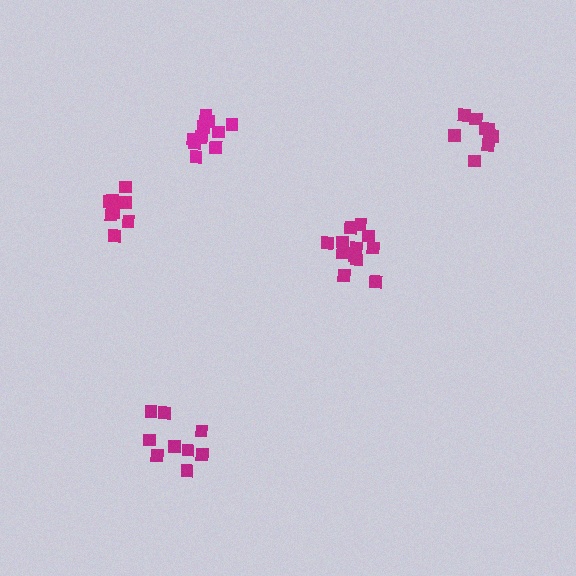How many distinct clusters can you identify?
There are 5 distinct clusters.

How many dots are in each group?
Group 1: 11 dots, Group 2: 9 dots, Group 3: 10 dots, Group 4: 9 dots, Group 5: 12 dots (51 total).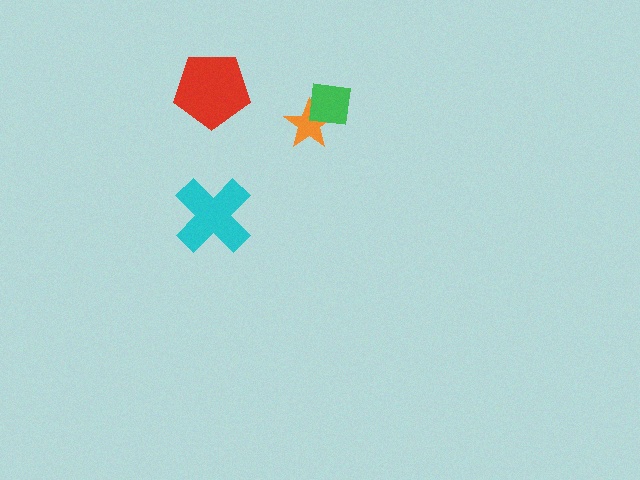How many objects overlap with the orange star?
1 object overlaps with the orange star.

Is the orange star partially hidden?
Yes, it is partially covered by another shape.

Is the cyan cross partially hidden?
No, no other shape covers it.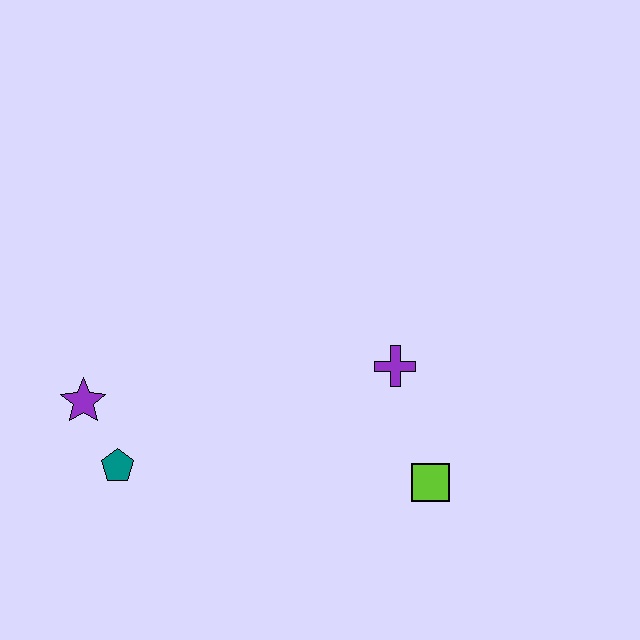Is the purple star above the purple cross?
No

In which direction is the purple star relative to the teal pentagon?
The purple star is above the teal pentagon.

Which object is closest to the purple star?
The teal pentagon is closest to the purple star.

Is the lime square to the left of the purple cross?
No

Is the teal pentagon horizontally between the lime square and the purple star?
Yes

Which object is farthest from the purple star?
The lime square is farthest from the purple star.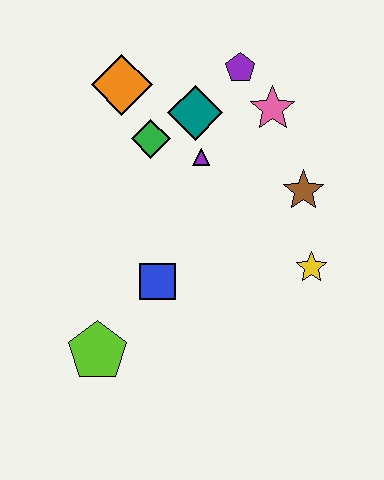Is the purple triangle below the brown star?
No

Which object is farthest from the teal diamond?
The lime pentagon is farthest from the teal diamond.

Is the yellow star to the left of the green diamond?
No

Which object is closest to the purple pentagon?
The pink star is closest to the purple pentagon.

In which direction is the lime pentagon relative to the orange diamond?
The lime pentagon is below the orange diamond.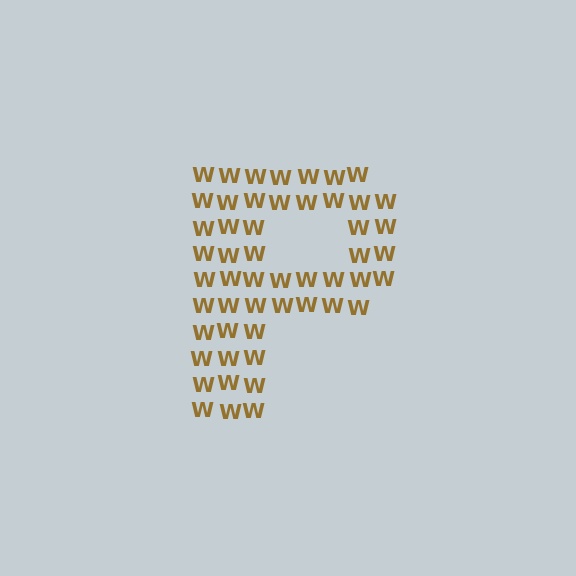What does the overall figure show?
The overall figure shows the letter P.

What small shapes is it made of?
It is made of small letter W's.